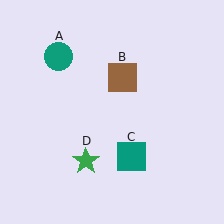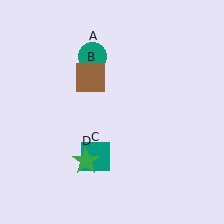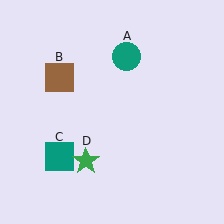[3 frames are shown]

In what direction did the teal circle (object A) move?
The teal circle (object A) moved right.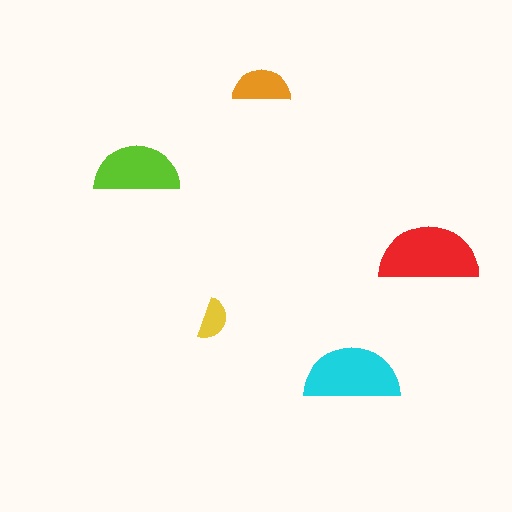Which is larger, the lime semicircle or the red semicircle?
The red one.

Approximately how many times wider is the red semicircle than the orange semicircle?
About 1.5 times wider.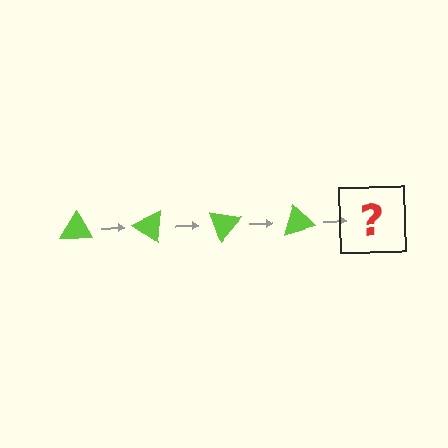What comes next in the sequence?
The next element should be a lime triangle rotated 140 degrees.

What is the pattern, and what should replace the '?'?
The pattern is that the triangle rotates 35 degrees each step. The '?' should be a lime triangle rotated 140 degrees.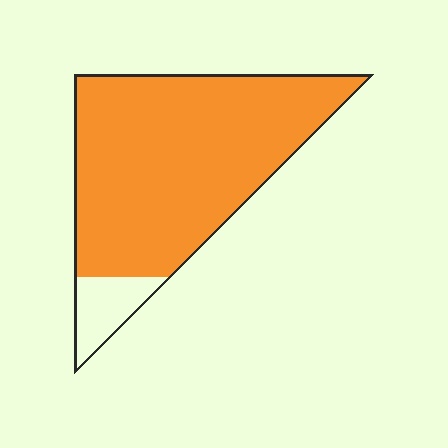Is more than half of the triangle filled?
Yes.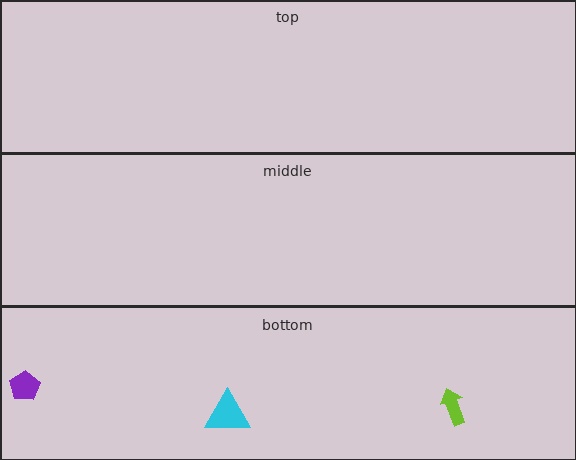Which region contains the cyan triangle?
The bottom region.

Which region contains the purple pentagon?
The bottom region.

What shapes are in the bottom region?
The cyan triangle, the purple pentagon, the lime arrow.